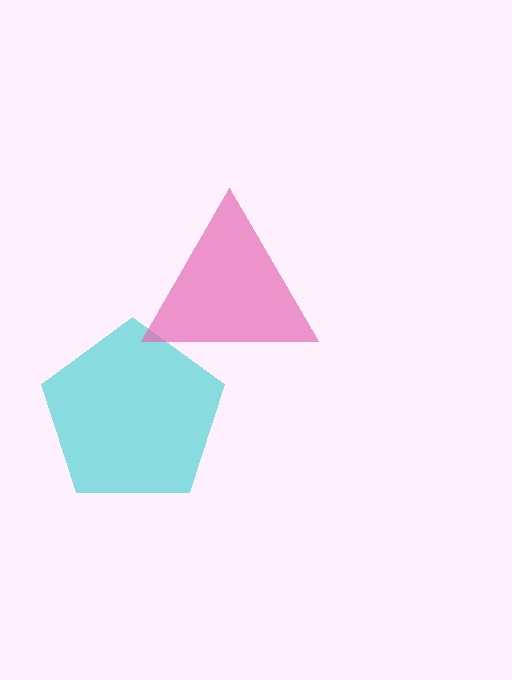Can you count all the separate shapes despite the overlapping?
Yes, there are 2 separate shapes.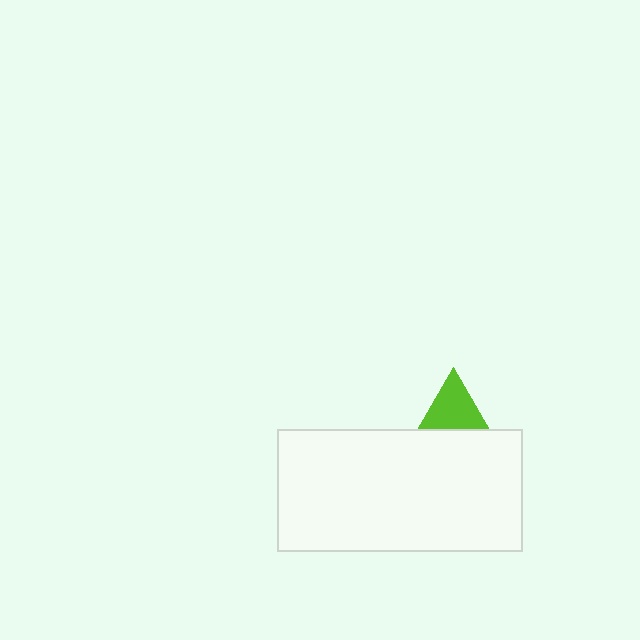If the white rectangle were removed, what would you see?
You would see the complete lime triangle.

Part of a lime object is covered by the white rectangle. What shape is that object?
It is a triangle.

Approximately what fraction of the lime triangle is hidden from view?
Roughly 63% of the lime triangle is hidden behind the white rectangle.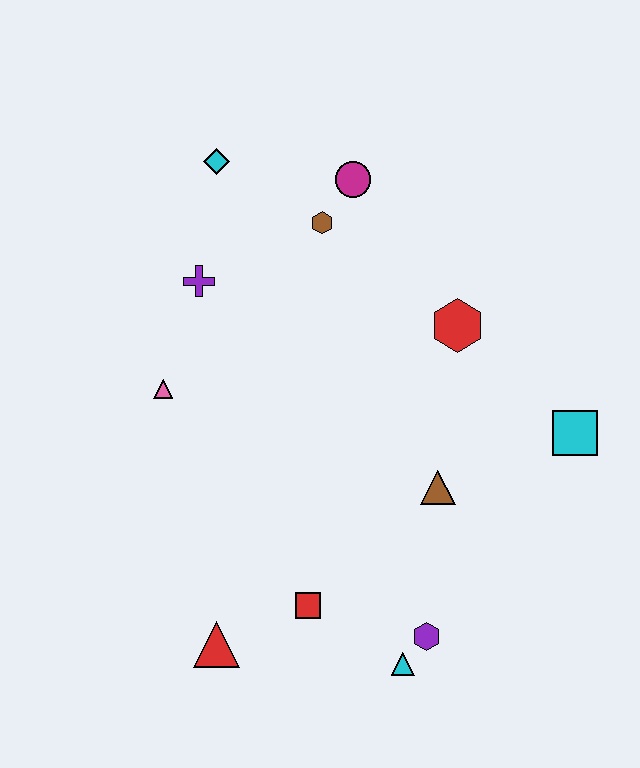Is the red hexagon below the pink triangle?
No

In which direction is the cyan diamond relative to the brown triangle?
The cyan diamond is above the brown triangle.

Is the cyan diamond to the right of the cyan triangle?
No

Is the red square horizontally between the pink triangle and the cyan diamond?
No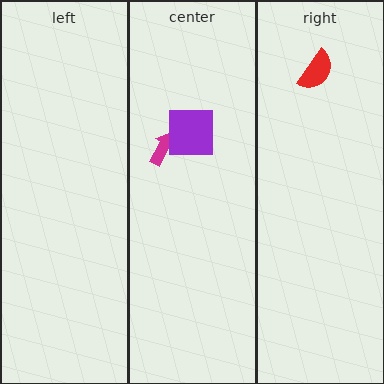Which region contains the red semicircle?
The right region.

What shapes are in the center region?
The magenta arrow, the purple square.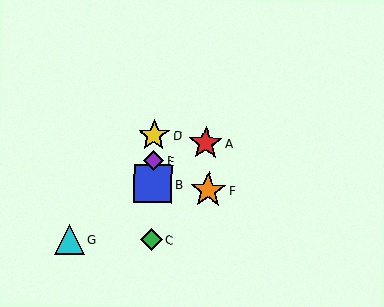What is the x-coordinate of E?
Object E is at x≈153.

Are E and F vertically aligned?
No, E is at x≈153 and F is at x≈208.